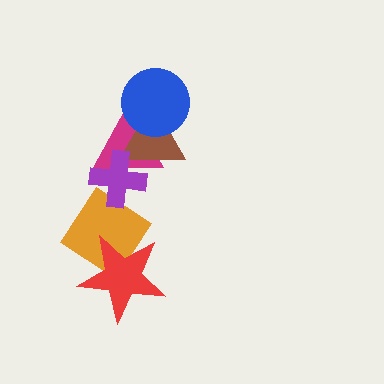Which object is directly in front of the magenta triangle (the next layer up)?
The brown triangle is directly in front of the magenta triangle.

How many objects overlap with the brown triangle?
3 objects overlap with the brown triangle.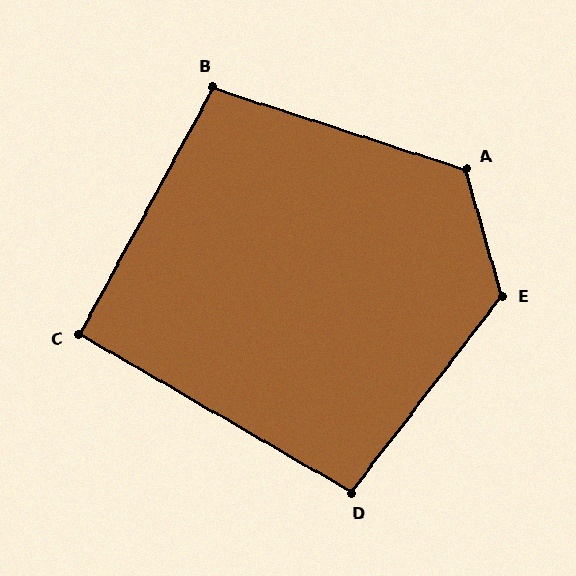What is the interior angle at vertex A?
Approximately 124 degrees (obtuse).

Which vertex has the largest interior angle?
E, at approximately 127 degrees.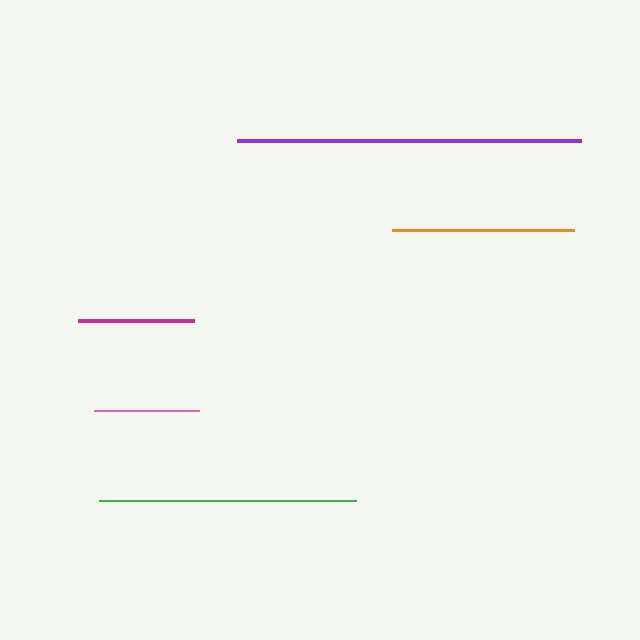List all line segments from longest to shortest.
From longest to shortest: purple, green, orange, magenta, pink.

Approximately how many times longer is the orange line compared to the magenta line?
The orange line is approximately 1.6 times the length of the magenta line.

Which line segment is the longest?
The purple line is the longest at approximately 344 pixels.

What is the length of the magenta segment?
The magenta segment is approximately 116 pixels long.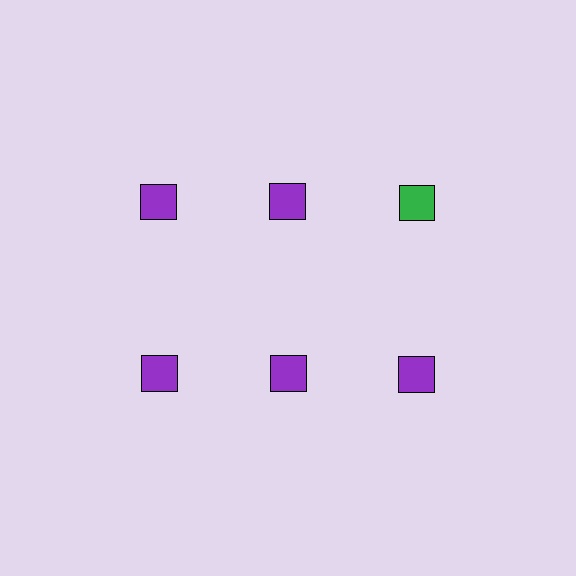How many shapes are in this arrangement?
There are 6 shapes arranged in a grid pattern.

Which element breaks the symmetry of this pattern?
The green square in the top row, center column breaks the symmetry. All other shapes are purple squares.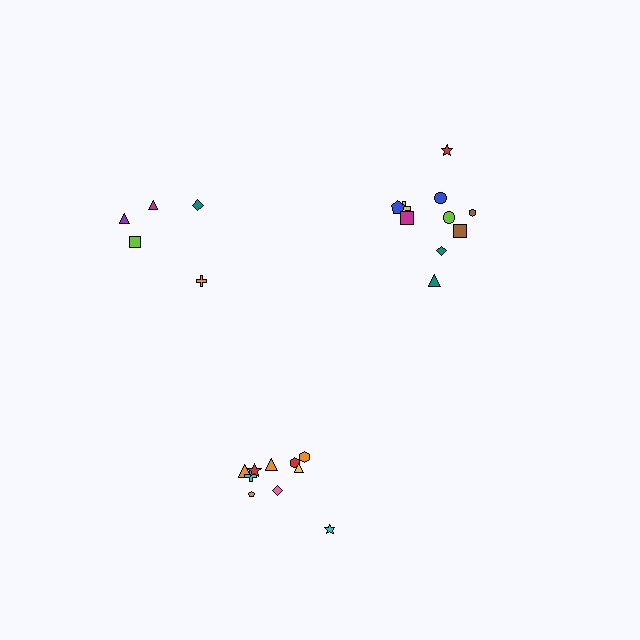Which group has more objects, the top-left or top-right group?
The top-right group.